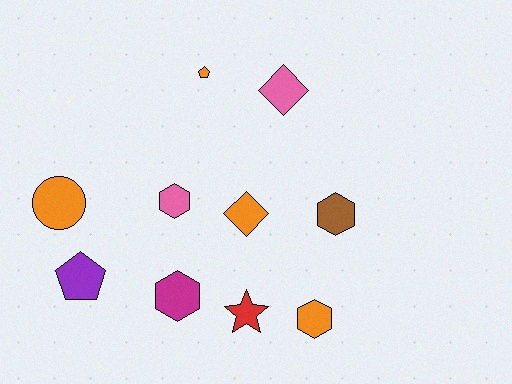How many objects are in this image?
There are 10 objects.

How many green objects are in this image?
There are no green objects.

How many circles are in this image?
There is 1 circle.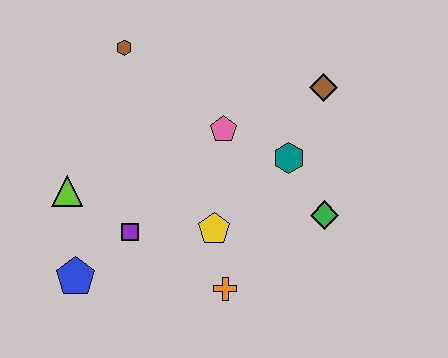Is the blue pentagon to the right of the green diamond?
No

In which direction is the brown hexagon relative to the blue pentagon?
The brown hexagon is above the blue pentagon.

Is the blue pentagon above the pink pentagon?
No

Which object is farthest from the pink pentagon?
The blue pentagon is farthest from the pink pentagon.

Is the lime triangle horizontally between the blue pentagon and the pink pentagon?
No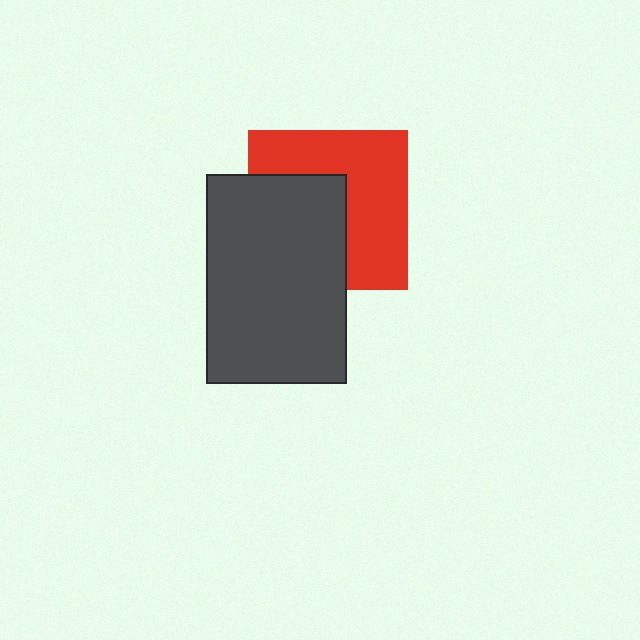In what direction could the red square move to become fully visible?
The red square could move right. That would shift it out from behind the dark gray rectangle entirely.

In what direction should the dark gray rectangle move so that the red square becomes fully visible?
The dark gray rectangle should move left. That is the shortest direction to clear the overlap and leave the red square fully visible.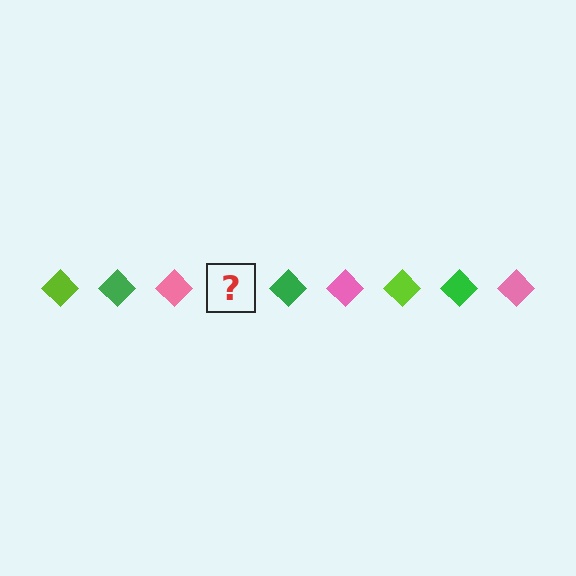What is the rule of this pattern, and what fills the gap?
The rule is that the pattern cycles through lime, green, pink diamonds. The gap should be filled with a lime diamond.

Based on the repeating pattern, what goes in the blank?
The blank should be a lime diamond.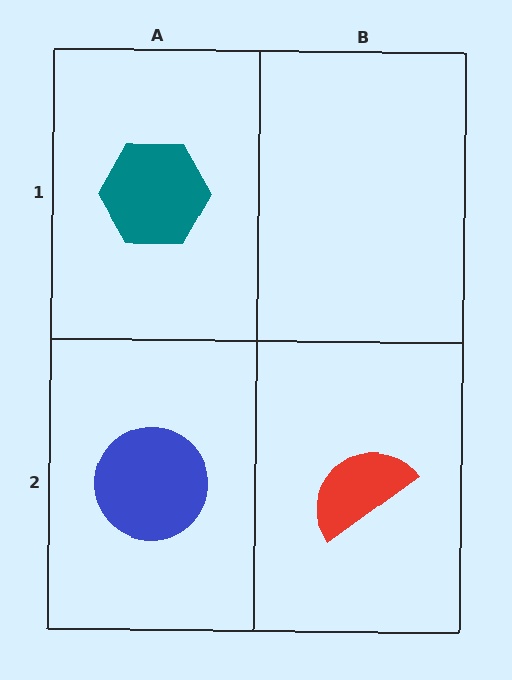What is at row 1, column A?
A teal hexagon.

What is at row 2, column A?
A blue circle.